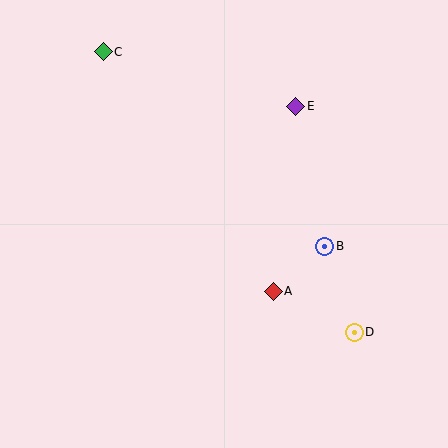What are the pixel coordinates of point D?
Point D is at (354, 332).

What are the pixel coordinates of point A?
Point A is at (273, 291).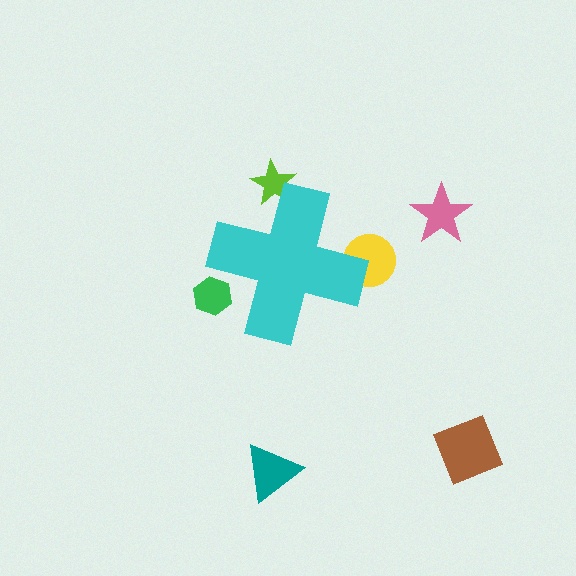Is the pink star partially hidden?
No, the pink star is fully visible.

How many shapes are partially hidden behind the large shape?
3 shapes are partially hidden.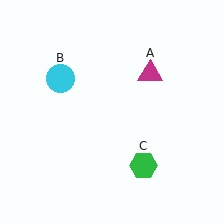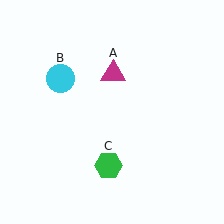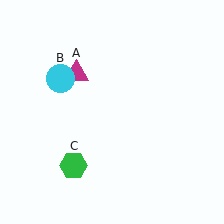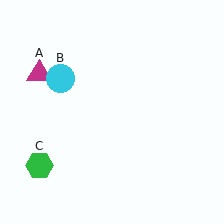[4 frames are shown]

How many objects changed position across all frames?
2 objects changed position: magenta triangle (object A), green hexagon (object C).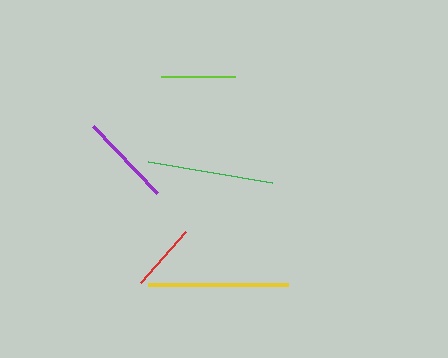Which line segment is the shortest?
The red line is the shortest at approximately 68 pixels.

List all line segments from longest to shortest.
From longest to shortest: yellow, green, purple, lime, red.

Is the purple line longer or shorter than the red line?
The purple line is longer than the red line.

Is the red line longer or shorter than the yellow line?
The yellow line is longer than the red line.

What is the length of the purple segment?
The purple segment is approximately 93 pixels long.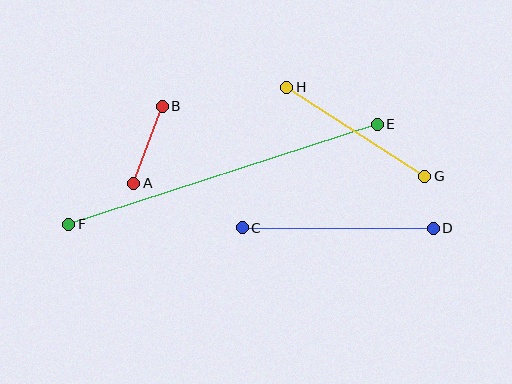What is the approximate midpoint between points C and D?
The midpoint is at approximately (338, 228) pixels.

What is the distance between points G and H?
The distance is approximately 164 pixels.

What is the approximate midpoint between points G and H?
The midpoint is at approximately (356, 132) pixels.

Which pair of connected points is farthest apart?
Points E and F are farthest apart.